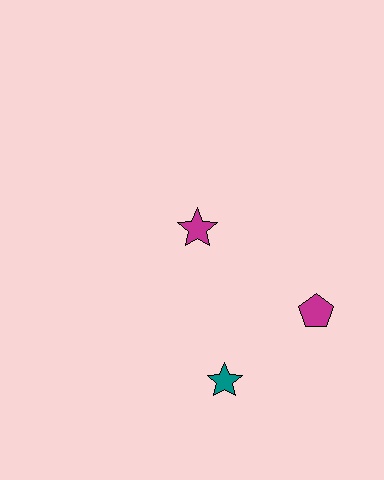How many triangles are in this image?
There are no triangles.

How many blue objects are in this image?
There are no blue objects.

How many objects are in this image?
There are 3 objects.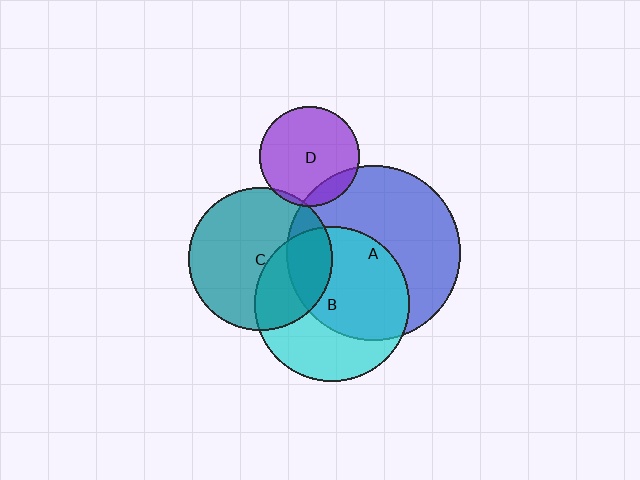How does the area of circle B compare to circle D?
Approximately 2.4 times.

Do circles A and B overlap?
Yes.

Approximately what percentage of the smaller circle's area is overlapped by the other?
Approximately 55%.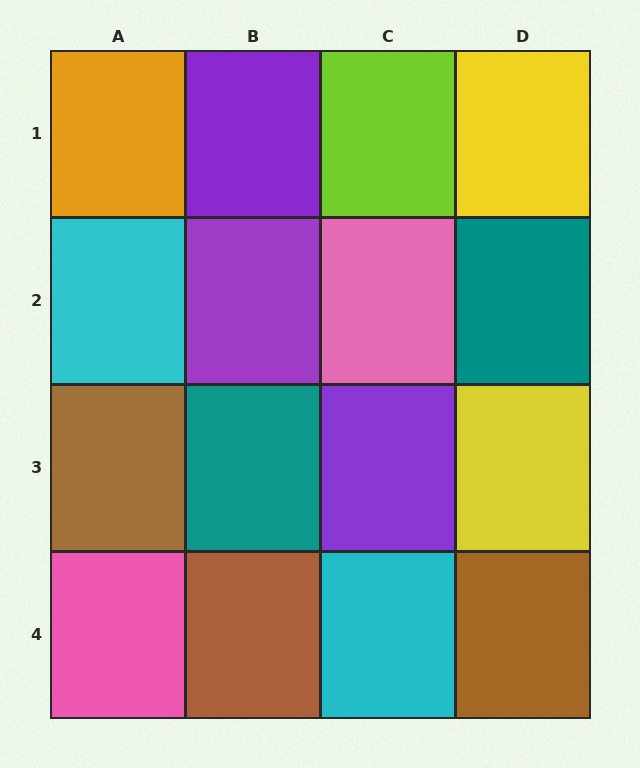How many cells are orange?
1 cell is orange.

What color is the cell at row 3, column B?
Teal.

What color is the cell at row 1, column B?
Purple.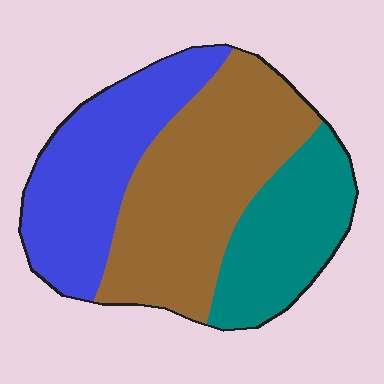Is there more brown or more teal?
Brown.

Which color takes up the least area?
Teal, at roughly 25%.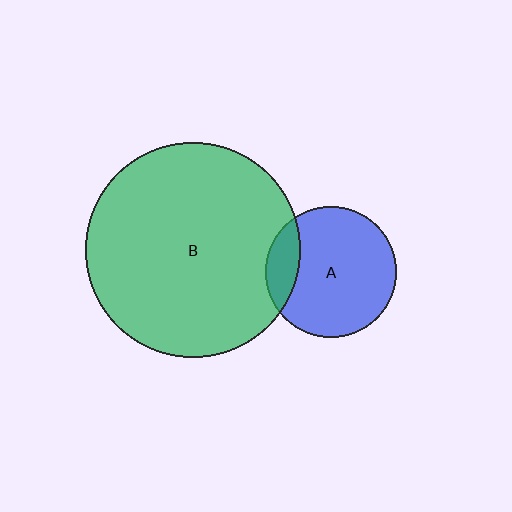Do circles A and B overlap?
Yes.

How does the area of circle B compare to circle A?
Approximately 2.7 times.